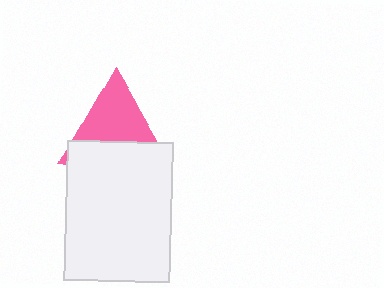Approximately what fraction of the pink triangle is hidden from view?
Roughly 41% of the pink triangle is hidden behind the white rectangle.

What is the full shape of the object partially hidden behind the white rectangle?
The partially hidden object is a pink triangle.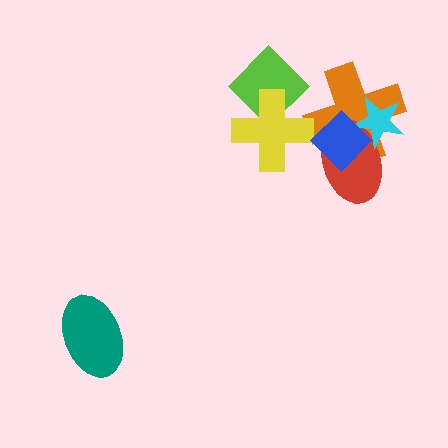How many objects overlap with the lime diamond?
1 object overlaps with the lime diamond.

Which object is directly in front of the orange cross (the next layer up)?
The red ellipse is directly in front of the orange cross.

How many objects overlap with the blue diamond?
3 objects overlap with the blue diamond.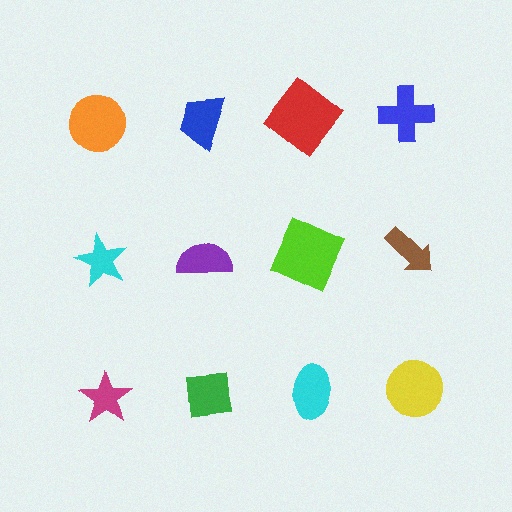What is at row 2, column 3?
A lime square.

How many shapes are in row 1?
4 shapes.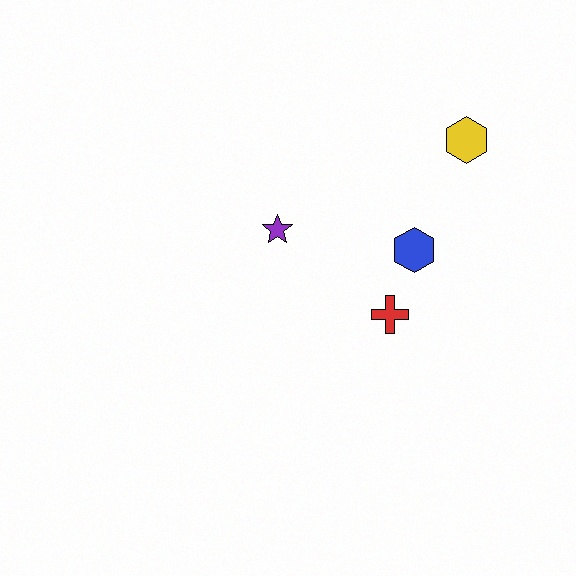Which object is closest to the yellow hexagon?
The blue hexagon is closest to the yellow hexagon.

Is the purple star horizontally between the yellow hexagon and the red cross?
No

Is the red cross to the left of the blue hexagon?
Yes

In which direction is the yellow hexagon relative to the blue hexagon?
The yellow hexagon is above the blue hexagon.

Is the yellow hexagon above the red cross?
Yes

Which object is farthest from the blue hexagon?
The purple star is farthest from the blue hexagon.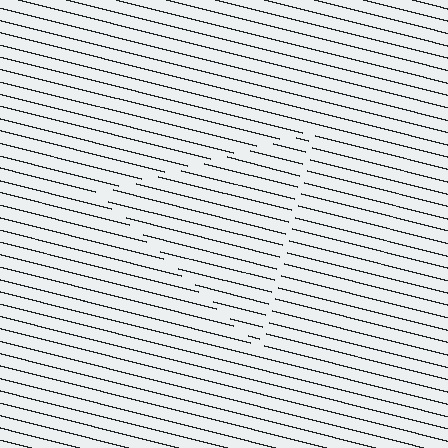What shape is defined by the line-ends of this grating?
An illusory triangle. The interior of the shape contains the same grating, shifted by half a period — the contour is defined by the phase discontinuity where line-ends from the inner and outer gratings abut.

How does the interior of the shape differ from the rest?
The interior of the shape contains the same grating, shifted by half a period — the contour is defined by the phase discontinuity where line-ends from the inner and outer gratings abut.